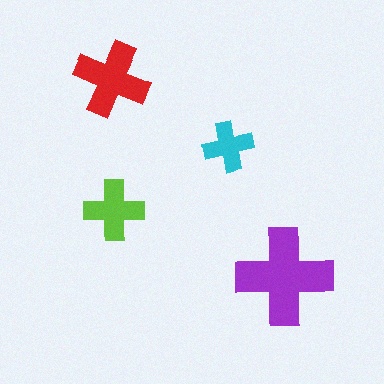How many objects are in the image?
There are 4 objects in the image.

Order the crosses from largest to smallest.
the purple one, the red one, the lime one, the cyan one.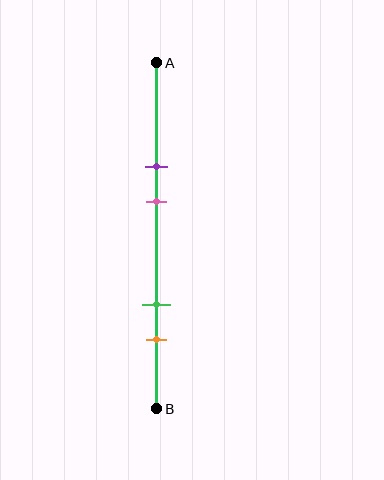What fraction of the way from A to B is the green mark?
The green mark is approximately 70% (0.7) of the way from A to B.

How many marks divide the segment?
There are 4 marks dividing the segment.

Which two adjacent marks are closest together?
The purple and pink marks are the closest adjacent pair.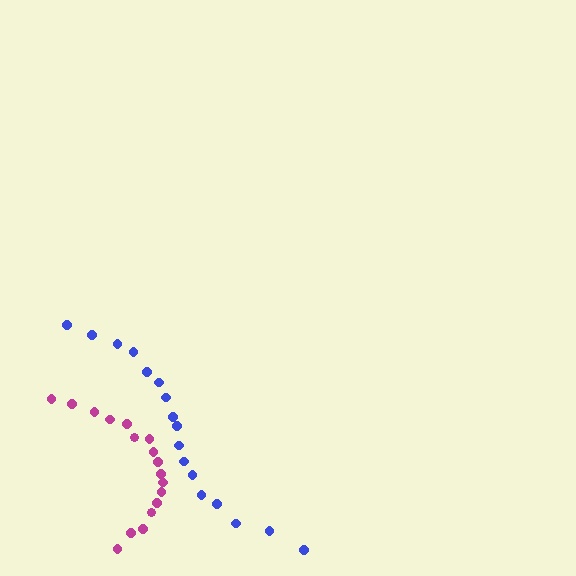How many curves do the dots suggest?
There are 2 distinct paths.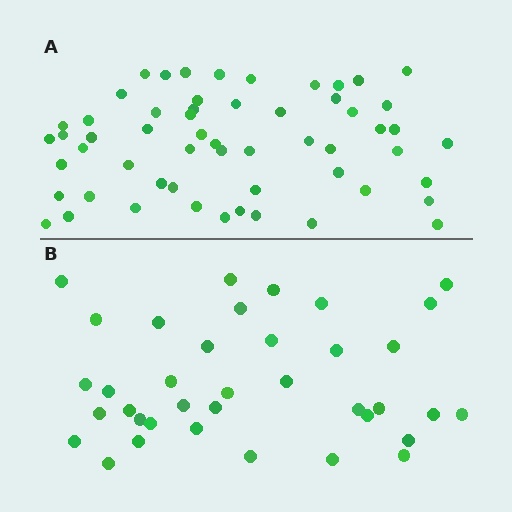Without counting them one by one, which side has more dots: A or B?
Region A (the top region) has more dots.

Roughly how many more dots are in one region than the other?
Region A has approximately 20 more dots than region B.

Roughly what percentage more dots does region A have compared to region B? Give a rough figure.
About 55% more.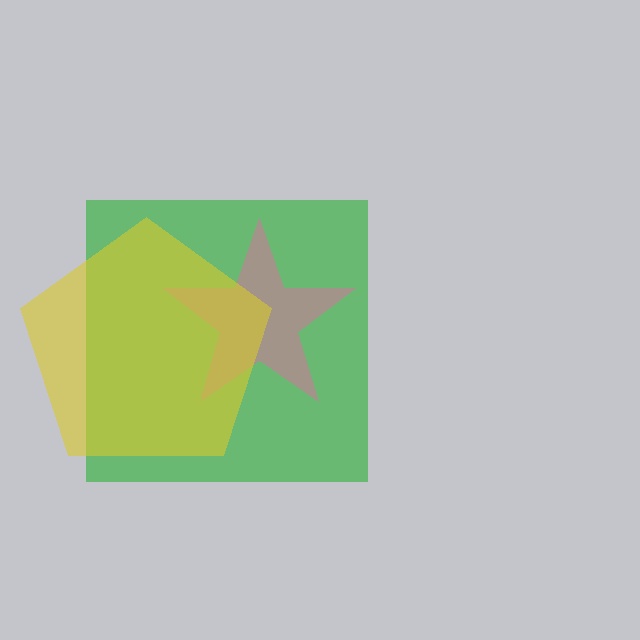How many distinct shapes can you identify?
There are 3 distinct shapes: a green square, a pink star, a yellow pentagon.